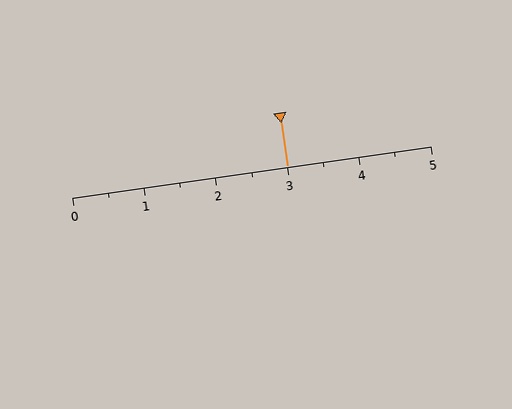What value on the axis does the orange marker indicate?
The marker indicates approximately 3.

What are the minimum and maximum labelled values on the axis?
The axis runs from 0 to 5.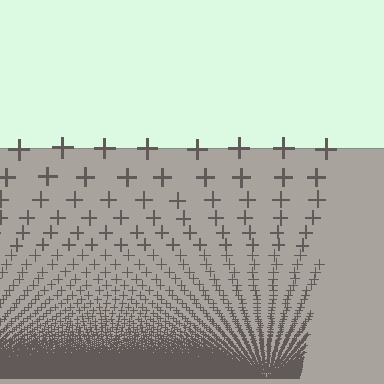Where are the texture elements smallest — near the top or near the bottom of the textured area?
Near the bottom.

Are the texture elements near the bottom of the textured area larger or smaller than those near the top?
Smaller. The gradient is inverted — elements near the bottom are smaller and denser.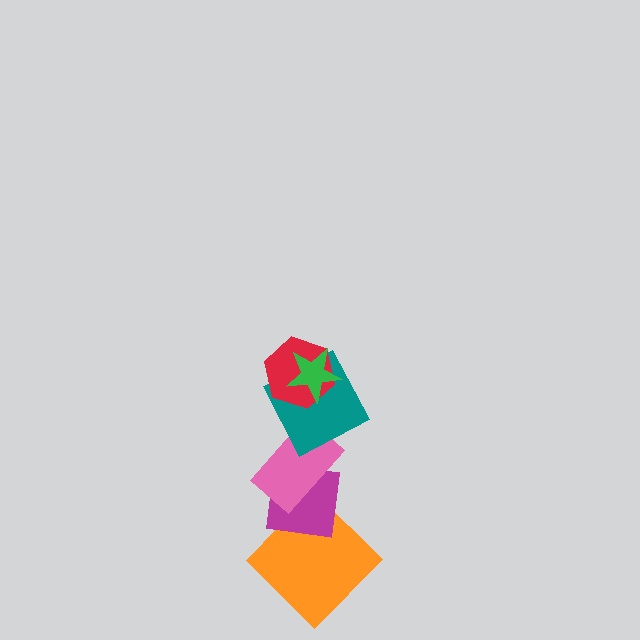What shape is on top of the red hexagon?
The green star is on top of the red hexagon.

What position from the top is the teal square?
The teal square is 3rd from the top.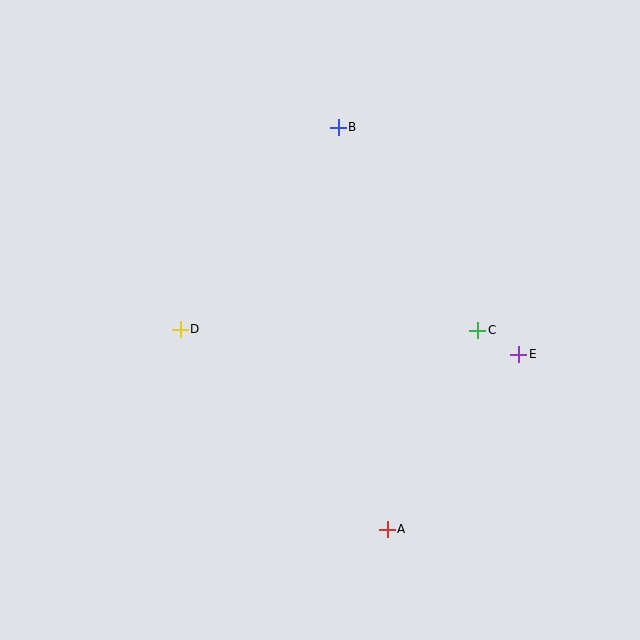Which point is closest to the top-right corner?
Point B is closest to the top-right corner.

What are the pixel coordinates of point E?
Point E is at (519, 354).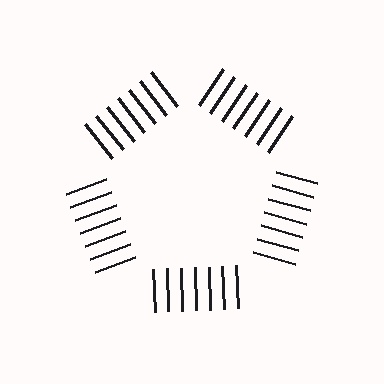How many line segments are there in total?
35 — 7 along each of the 5 edges.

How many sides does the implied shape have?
5 sides — the line-ends trace a pentagon.